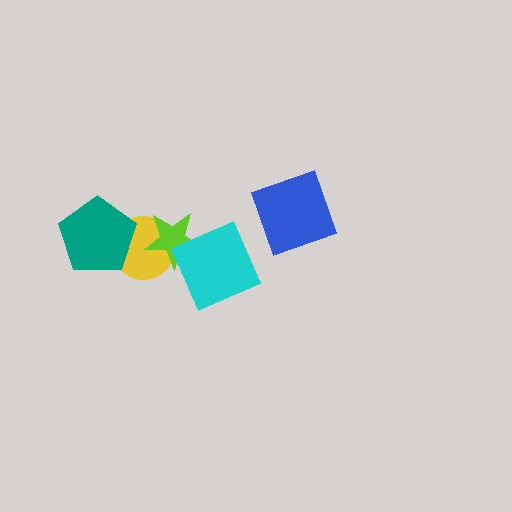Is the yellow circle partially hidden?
Yes, it is partially covered by another shape.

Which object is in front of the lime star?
The cyan diamond is in front of the lime star.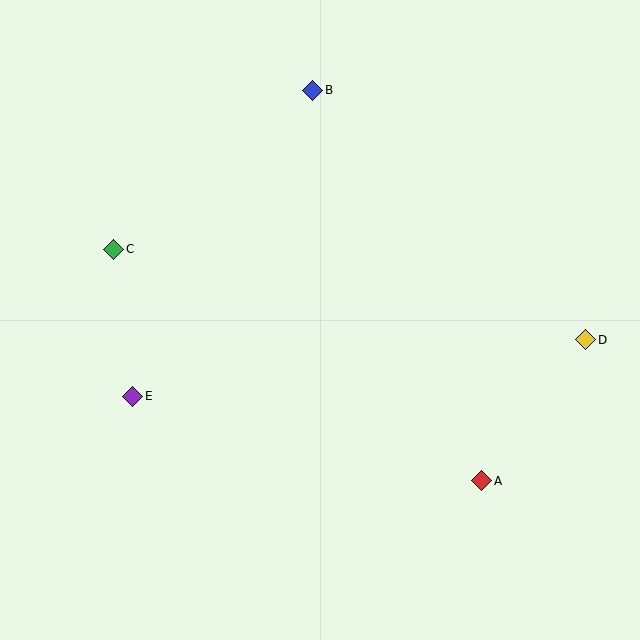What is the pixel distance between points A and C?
The distance between A and C is 435 pixels.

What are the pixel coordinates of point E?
Point E is at (133, 396).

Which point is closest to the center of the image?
Point E at (133, 396) is closest to the center.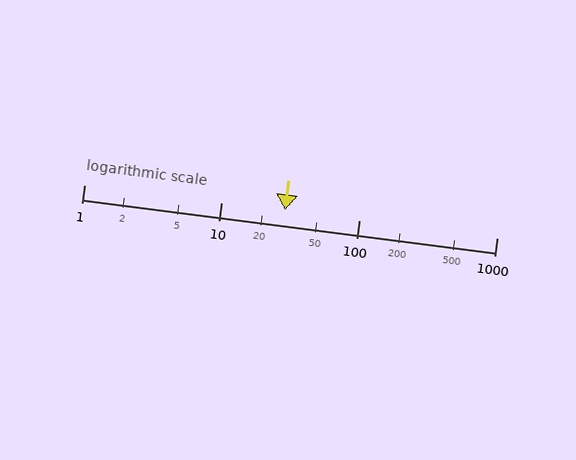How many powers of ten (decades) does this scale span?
The scale spans 3 decades, from 1 to 1000.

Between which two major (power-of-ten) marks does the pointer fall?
The pointer is between 10 and 100.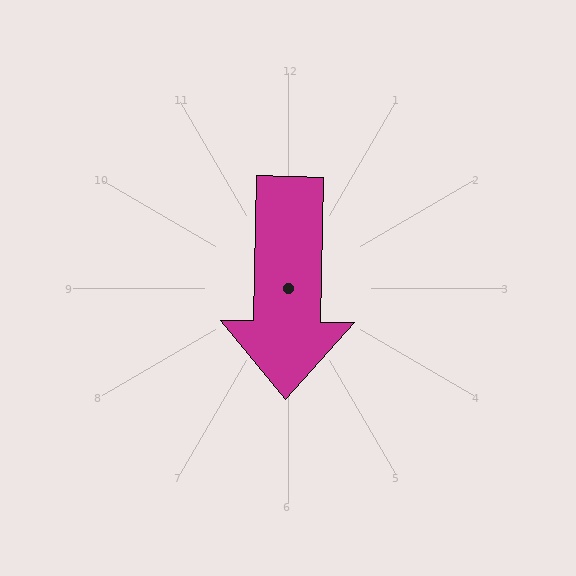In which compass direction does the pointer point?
South.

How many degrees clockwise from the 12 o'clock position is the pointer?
Approximately 181 degrees.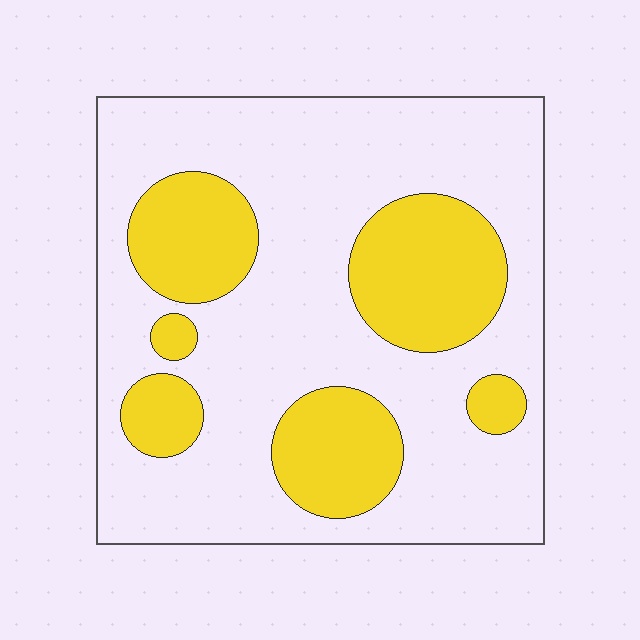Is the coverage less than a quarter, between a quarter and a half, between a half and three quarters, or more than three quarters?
Between a quarter and a half.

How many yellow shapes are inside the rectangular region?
6.